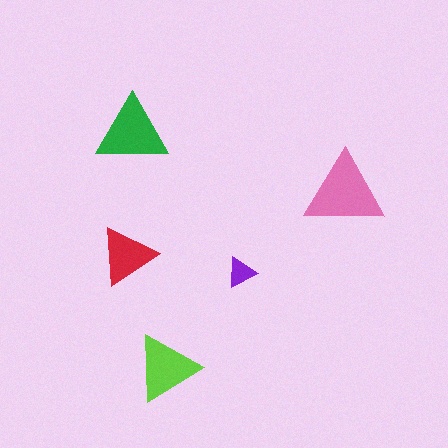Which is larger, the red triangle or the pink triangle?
The pink one.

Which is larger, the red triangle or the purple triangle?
The red one.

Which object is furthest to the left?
The red triangle is leftmost.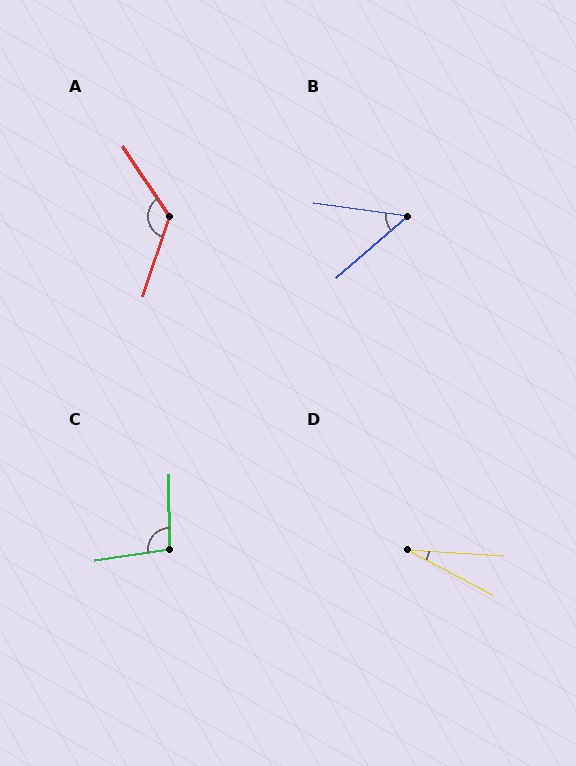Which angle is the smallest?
D, at approximately 24 degrees.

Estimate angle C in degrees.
Approximately 98 degrees.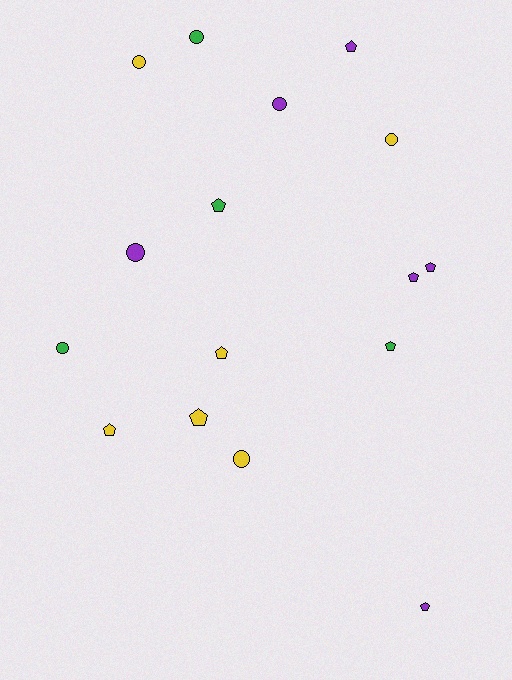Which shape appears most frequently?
Pentagon, with 9 objects.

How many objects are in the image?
There are 16 objects.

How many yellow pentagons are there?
There are 3 yellow pentagons.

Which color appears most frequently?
Purple, with 6 objects.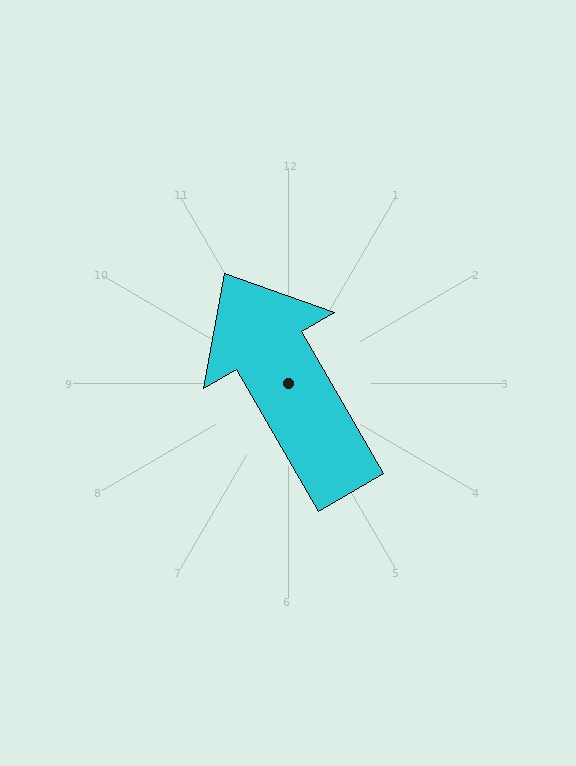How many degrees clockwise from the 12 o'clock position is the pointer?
Approximately 330 degrees.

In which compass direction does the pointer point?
Northwest.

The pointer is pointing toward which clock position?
Roughly 11 o'clock.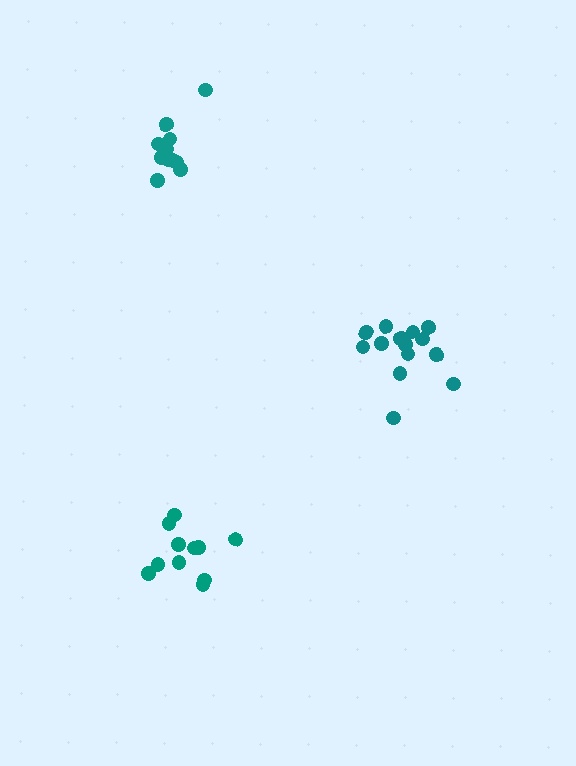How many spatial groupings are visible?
There are 3 spatial groupings.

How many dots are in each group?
Group 1: 12 dots, Group 2: 11 dots, Group 3: 14 dots (37 total).